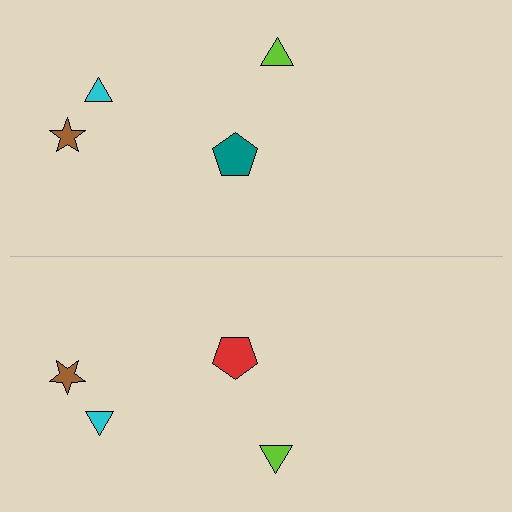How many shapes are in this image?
There are 8 shapes in this image.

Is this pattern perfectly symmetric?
No, the pattern is not perfectly symmetric. The red pentagon on the bottom side breaks the symmetry — its mirror counterpart is teal.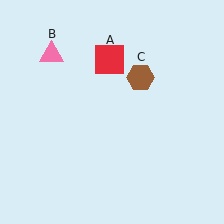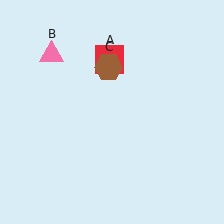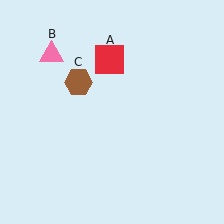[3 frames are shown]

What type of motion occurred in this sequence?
The brown hexagon (object C) rotated counterclockwise around the center of the scene.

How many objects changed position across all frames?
1 object changed position: brown hexagon (object C).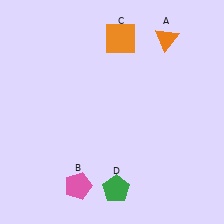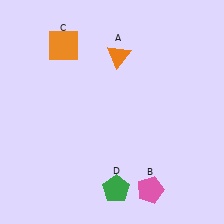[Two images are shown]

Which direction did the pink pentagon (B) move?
The pink pentagon (B) moved right.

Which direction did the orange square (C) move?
The orange square (C) moved left.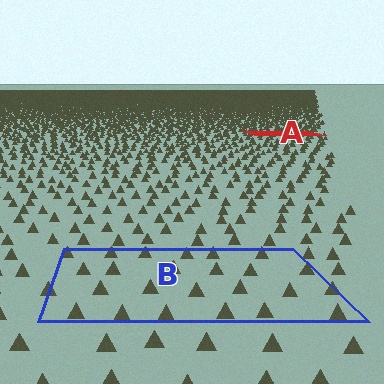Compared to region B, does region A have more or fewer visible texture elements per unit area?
Region A has more texture elements per unit area — they are packed more densely because it is farther away.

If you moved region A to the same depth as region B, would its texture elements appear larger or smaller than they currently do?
They would appear larger. At a closer depth, the same texture elements are projected at a bigger on-screen size.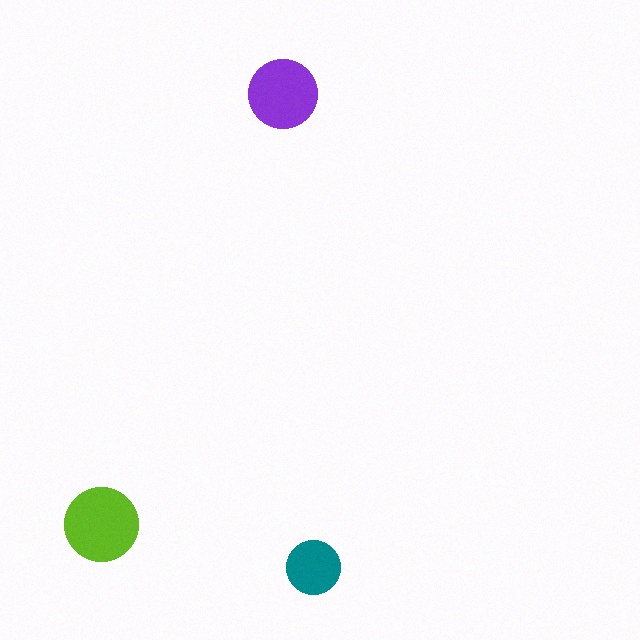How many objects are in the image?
There are 3 objects in the image.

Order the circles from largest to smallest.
the lime one, the purple one, the teal one.